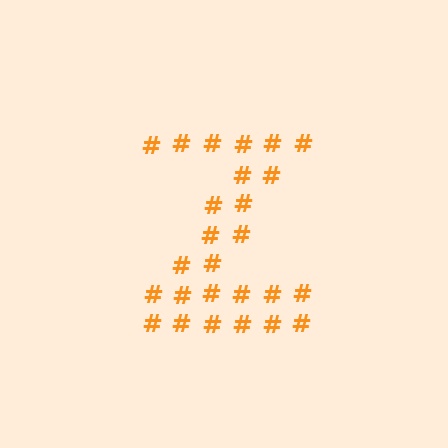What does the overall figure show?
The overall figure shows the letter Z.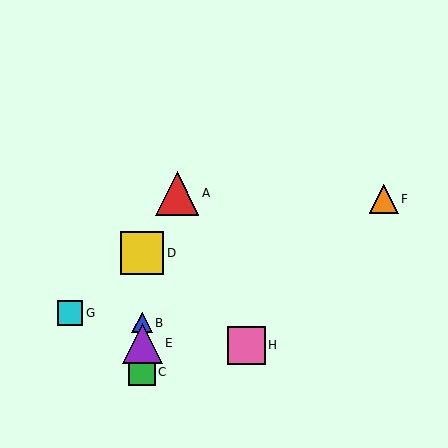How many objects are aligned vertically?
4 objects (B, C, D, E) are aligned vertically.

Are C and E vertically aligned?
Yes, both are at x≈142.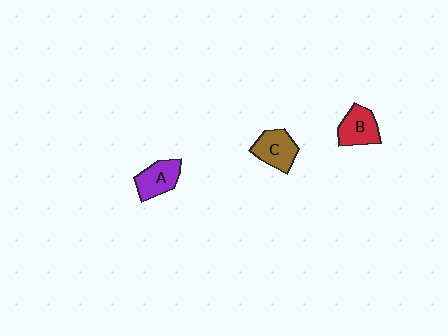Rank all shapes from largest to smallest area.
From largest to smallest: C (brown), B (red), A (purple).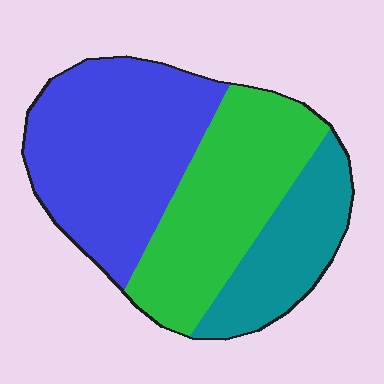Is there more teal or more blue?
Blue.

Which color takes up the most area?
Blue, at roughly 45%.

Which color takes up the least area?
Teal, at roughly 20%.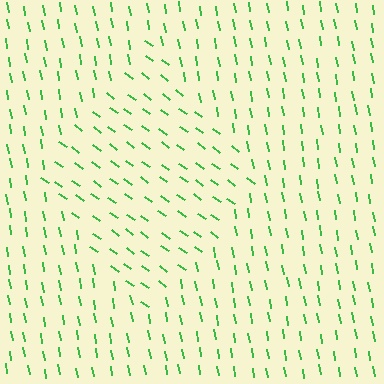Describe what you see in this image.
The image is filled with small green line segments. A diamond region in the image has lines oriented differently from the surrounding lines, creating a visible texture boundary.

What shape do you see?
I see a diamond.